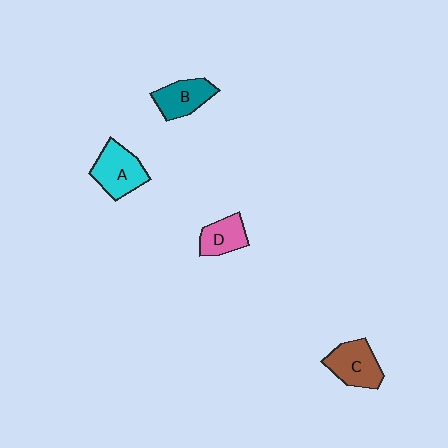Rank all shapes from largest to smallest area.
From largest to smallest: A (cyan), C (brown), B (teal), D (pink).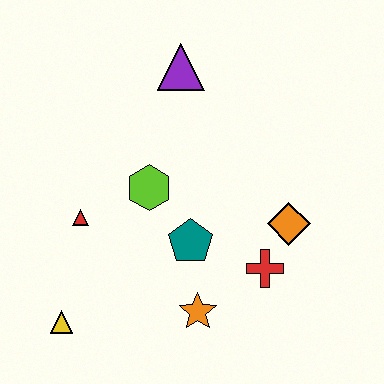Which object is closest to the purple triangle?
The lime hexagon is closest to the purple triangle.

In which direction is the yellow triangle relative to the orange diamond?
The yellow triangle is to the left of the orange diamond.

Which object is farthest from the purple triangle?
The yellow triangle is farthest from the purple triangle.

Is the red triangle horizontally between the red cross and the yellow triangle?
Yes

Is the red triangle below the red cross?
No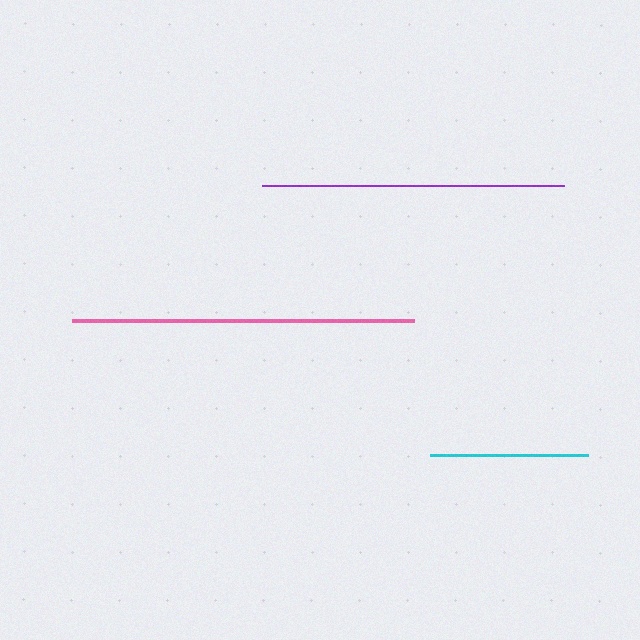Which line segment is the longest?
The pink line is the longest at approximately 342 pixels.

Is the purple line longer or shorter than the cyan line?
The purple line is longer than the cyan line.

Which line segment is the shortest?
The cyan line is the shortest at approximately 158 pixels.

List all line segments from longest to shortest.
From longest to shortest: pink, purple, cyan.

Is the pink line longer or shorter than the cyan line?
The pink line is longer than the cyan line.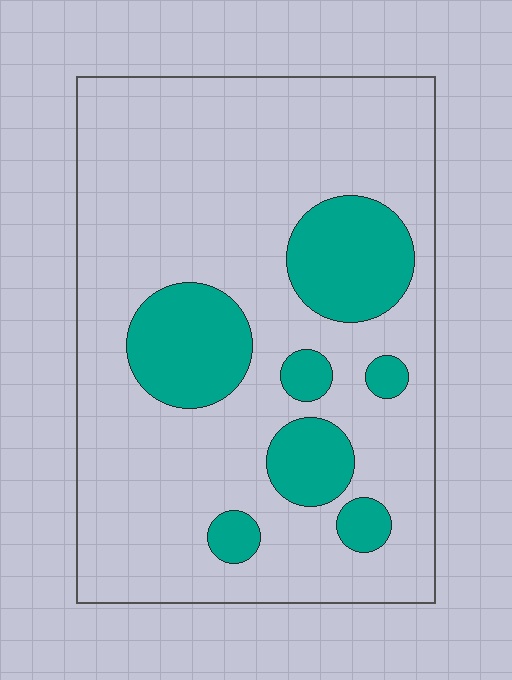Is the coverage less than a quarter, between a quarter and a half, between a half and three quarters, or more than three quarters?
Less than a quarter.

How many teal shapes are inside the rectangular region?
7.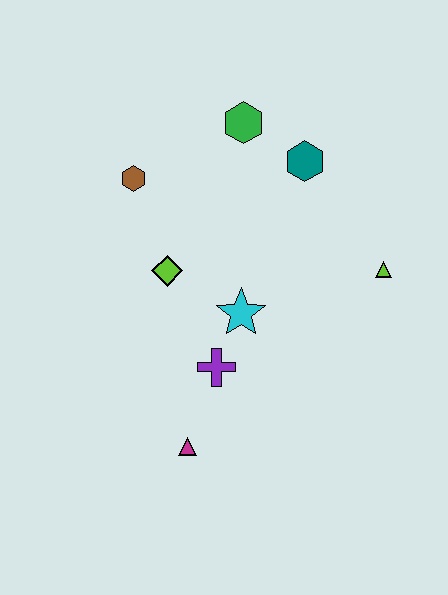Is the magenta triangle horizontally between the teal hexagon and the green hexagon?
No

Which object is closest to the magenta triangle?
The purple cross is closest to the magenta triangle.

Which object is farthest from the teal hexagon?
The magenta triangle is farthest from the teal hexagon.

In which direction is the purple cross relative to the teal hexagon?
The purple cross is below the teal hexagon.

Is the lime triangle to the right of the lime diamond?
Yes